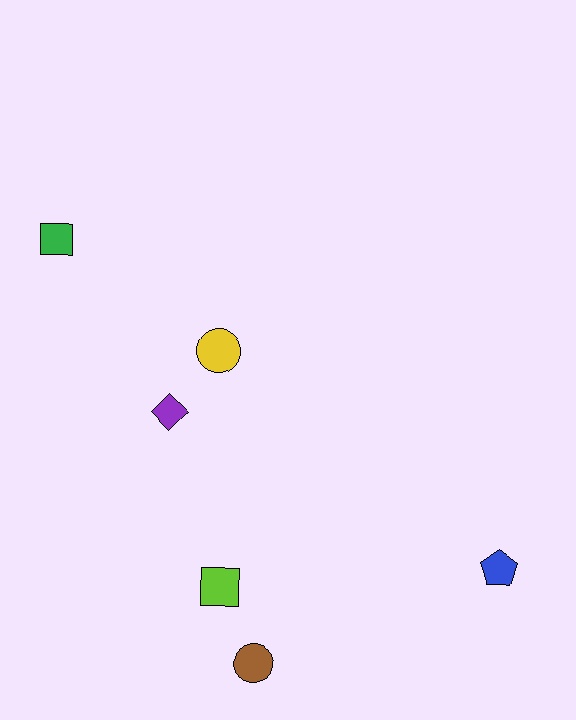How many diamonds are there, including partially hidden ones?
There is 1 diamond.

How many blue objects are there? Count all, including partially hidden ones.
There is 1 blue object.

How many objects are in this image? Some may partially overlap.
There are 6 objects.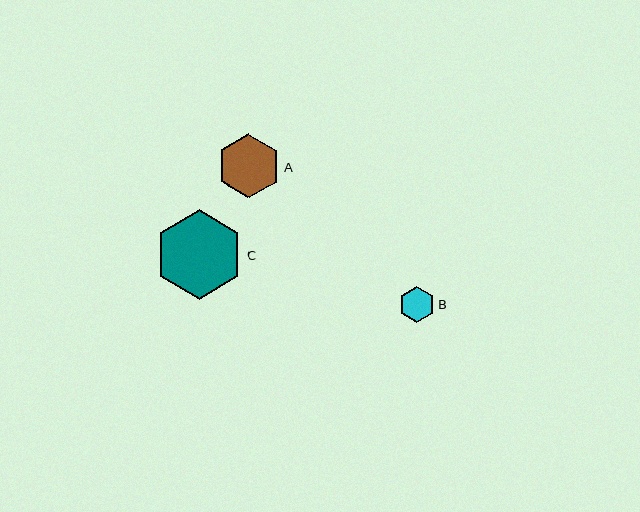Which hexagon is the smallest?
Hexagon B is the smallest with a size of approximately 35 pixels.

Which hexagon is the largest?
Hexagon C is the largest with a size of approximately 89 pixels.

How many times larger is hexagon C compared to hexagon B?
Hexagon C is approximately 2.5 times the size of hexagon B.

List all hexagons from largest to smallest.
From largest to smallest: C, A, B.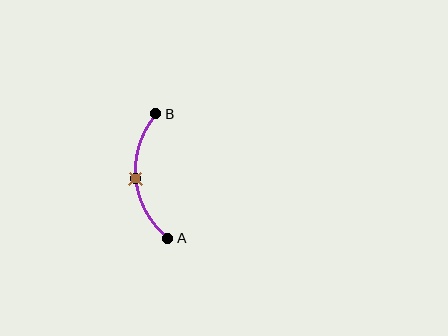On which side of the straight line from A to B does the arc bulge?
The arc bulges to the left of the straight line connecting A and B.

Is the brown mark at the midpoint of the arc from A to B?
Yes. The brown mark lies on the arc at equal arc-length from both A and B — it is the arc midpoint.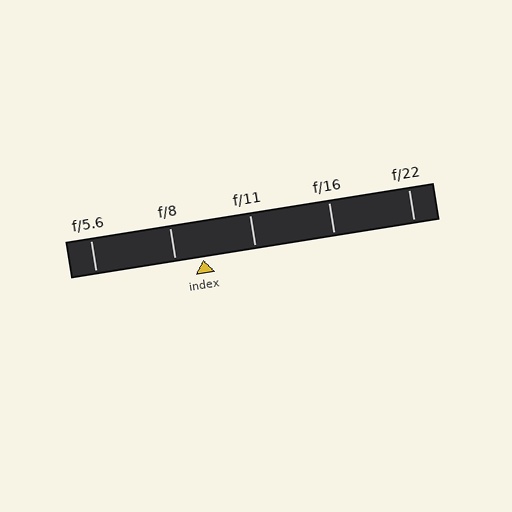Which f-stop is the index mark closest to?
The index mark is closest to f/8.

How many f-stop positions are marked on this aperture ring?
There are 5 f-stop positions marked.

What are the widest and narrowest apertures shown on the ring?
The widest aperture shown is f/5.6 and the narrowest is f/22.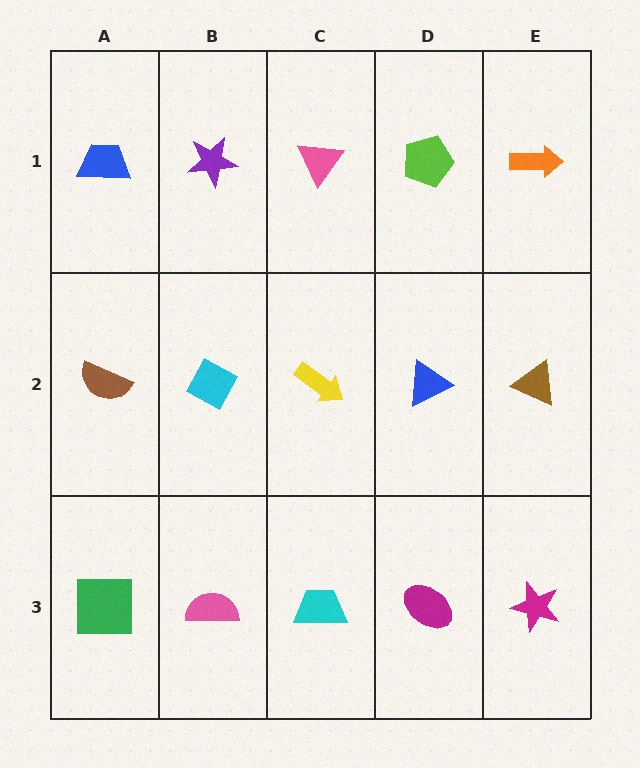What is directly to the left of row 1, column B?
A blue trapezoid.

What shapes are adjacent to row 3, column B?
A cyan diamond (row 2, column B), a green square (row 3, column A), a cyan trapezoid (row 3, column C).